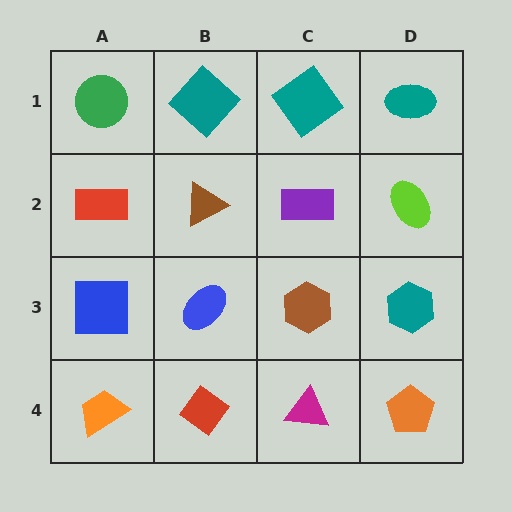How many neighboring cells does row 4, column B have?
3.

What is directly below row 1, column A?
A red rectangle.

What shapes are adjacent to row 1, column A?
A red rectangle (row 2, column A), a teal diamond (row 1, column B).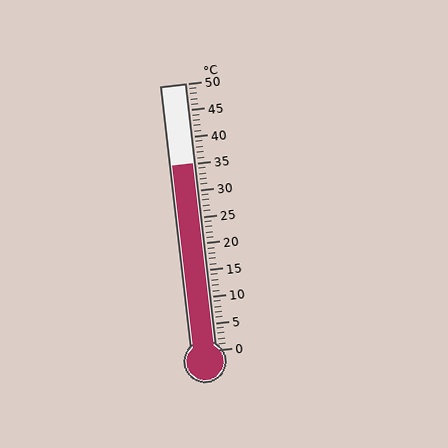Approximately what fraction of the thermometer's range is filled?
The thermometer is filled to approximately 70% of its range.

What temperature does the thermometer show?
The thermometer shows approximately 35°C.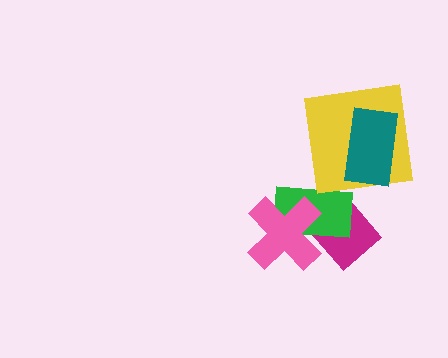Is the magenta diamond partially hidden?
Yes, it is partially covered by another shape.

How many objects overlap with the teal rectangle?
1 object overlaps with the teal rectangle.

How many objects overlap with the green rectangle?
2 objects overlap with the green rectangle.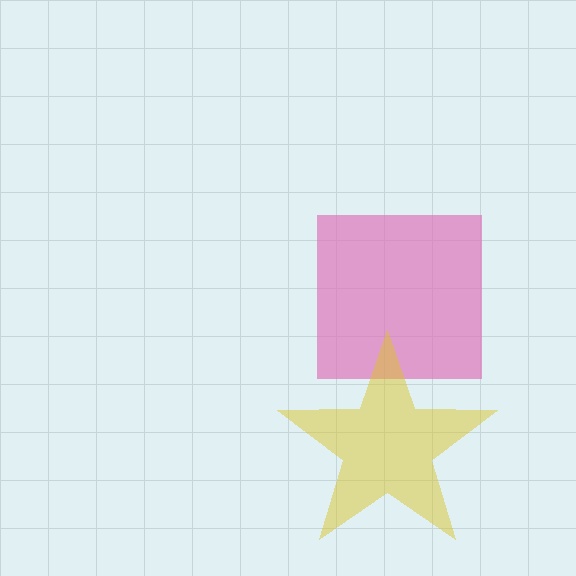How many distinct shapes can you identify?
There are 2 distinct shapes: a pink square, a yellow star.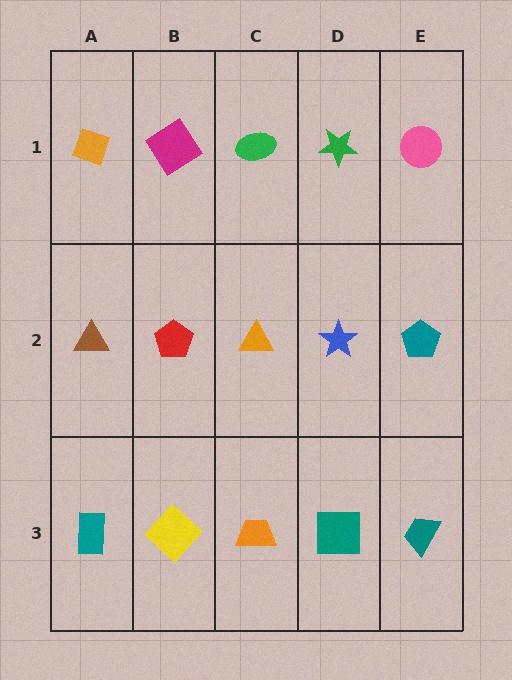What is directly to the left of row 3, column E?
A teal square.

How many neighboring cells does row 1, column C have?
3.